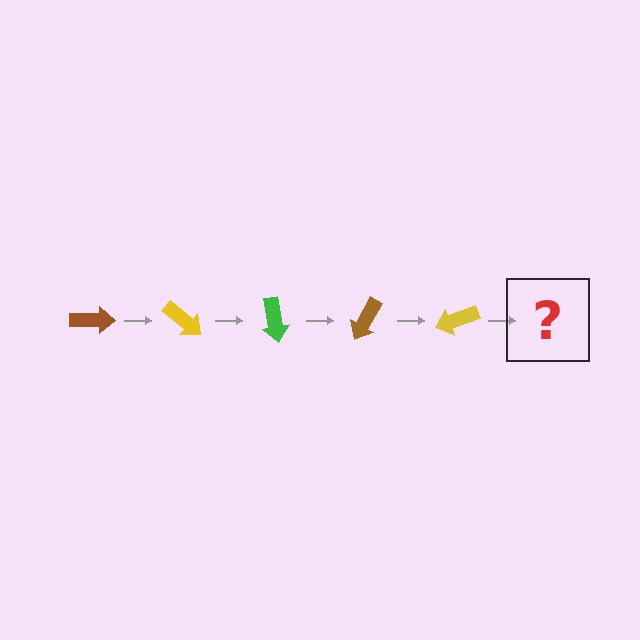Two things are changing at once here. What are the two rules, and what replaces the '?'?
The two rules are that it rotates 40 degrees each step and the color cycles through brown, yellow, and green. The '?' should be a green arrow, rotated 200 degrees from the start.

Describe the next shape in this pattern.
It should be a green arrow, rotated 200 degrees from the start.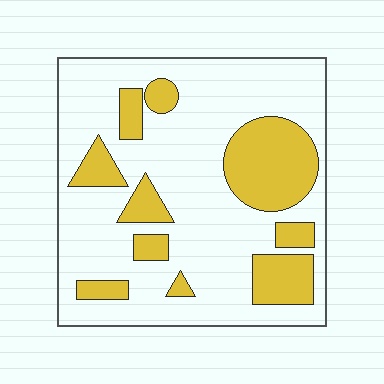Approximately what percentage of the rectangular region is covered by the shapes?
Approximately 25%.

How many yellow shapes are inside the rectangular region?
10.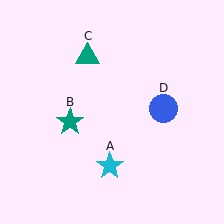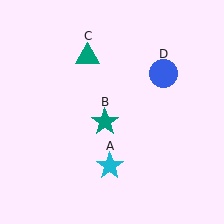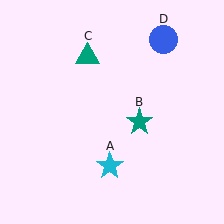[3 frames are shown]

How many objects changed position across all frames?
2 objects changed position: teal star (object B), blue circle (object D).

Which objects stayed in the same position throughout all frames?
Cyan star (object A) and teal triangle (object C) remained stationary.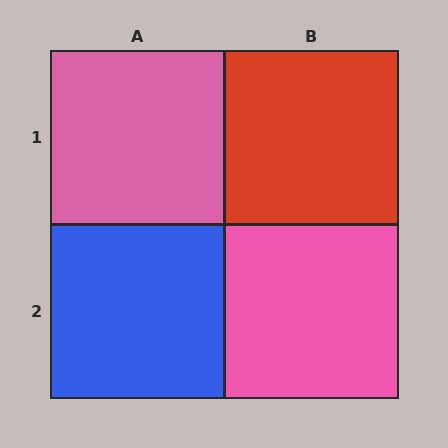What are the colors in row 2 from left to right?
Blue, pink.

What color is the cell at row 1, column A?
Pink.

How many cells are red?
1 cell is red.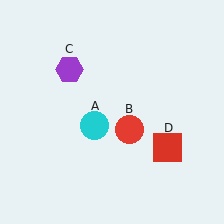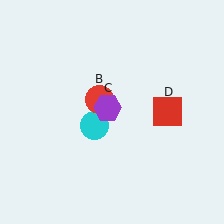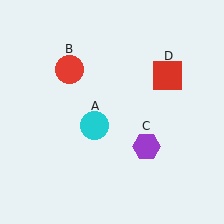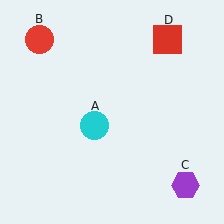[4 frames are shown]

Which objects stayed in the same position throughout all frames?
Cyan circle (object A) remained stationary.